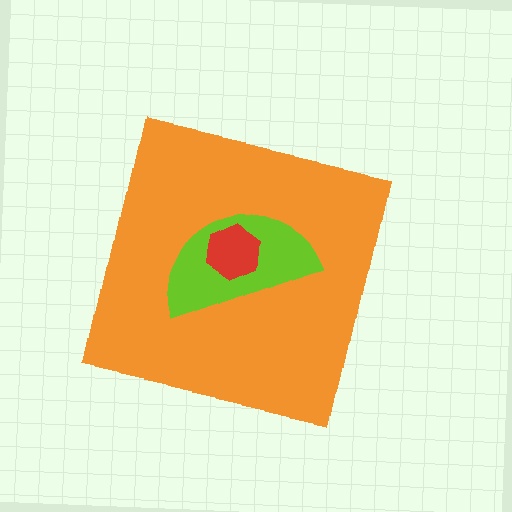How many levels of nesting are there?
3.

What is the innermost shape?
The red hexagon.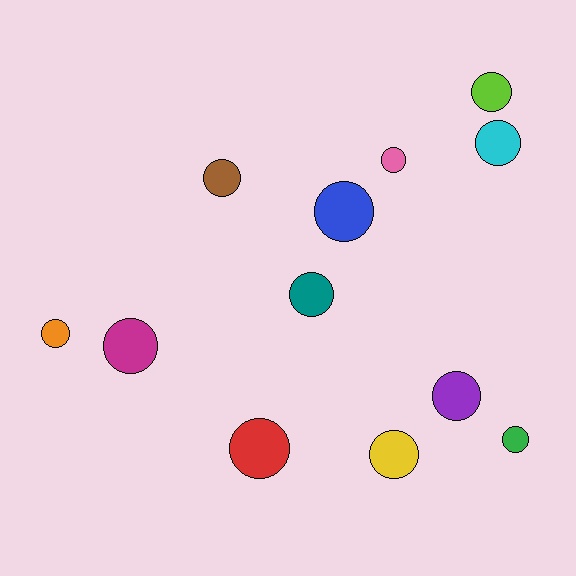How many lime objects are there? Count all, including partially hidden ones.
There is 1 lime object.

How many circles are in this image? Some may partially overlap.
There are 12 circles.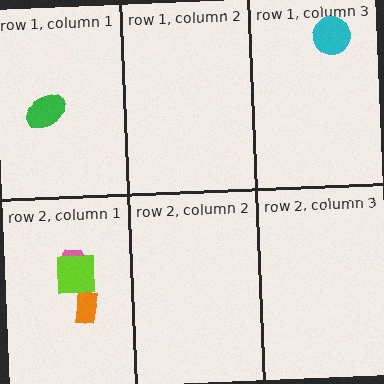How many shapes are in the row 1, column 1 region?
1.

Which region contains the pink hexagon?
The row 2, column 1 region.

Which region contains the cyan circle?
The row 1, column 3 region.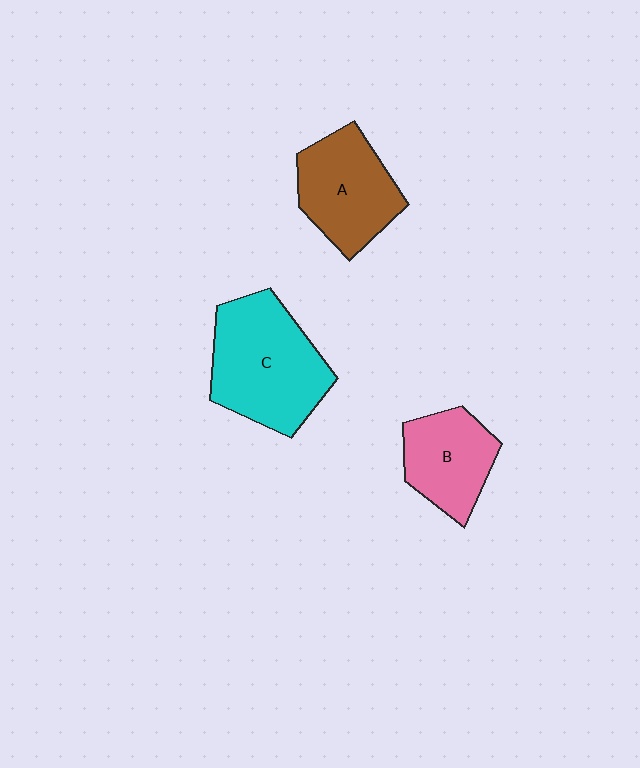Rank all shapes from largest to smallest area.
From largest to smallest: C (cyan), A (brown), B (pink).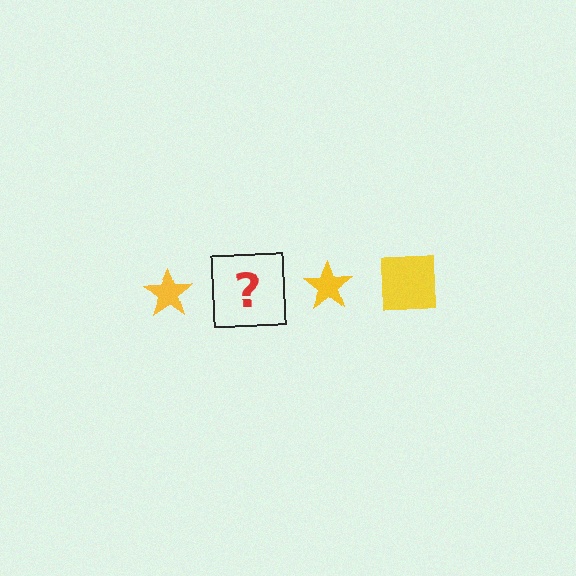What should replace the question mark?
The question mark should be replaced with a yellow square.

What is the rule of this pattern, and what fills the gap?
The rule is that the pattern cycles through star, square shapes in yellow. The gap should be filled with a yellow square.